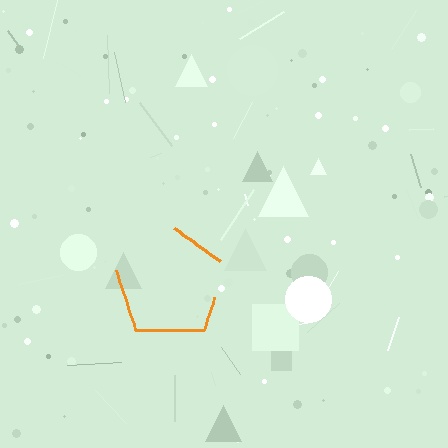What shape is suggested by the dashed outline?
The dashed outline suggests a pentagon.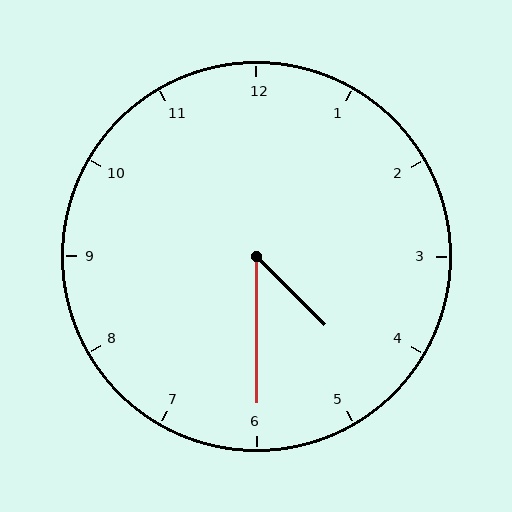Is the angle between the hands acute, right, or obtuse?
It is acute.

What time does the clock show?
4:30.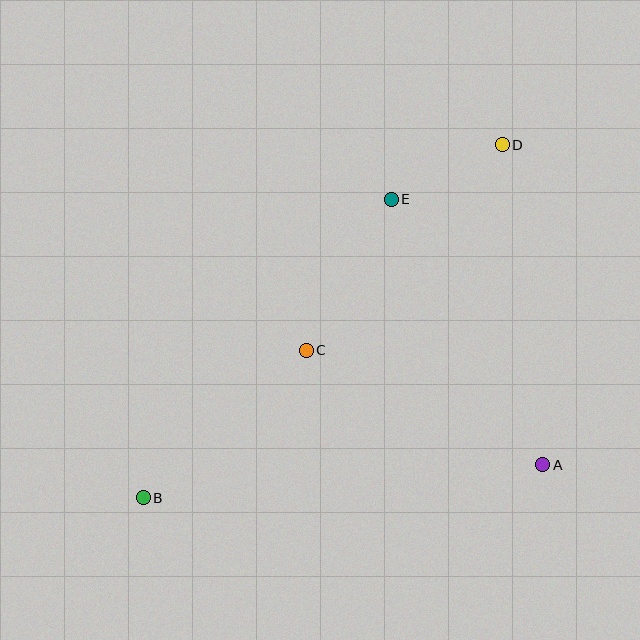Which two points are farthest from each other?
Points B and D are farthest from each other.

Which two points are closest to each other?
Points D and E are closest to each other.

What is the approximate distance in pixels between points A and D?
The distance between A and D is approximately 322 pixels.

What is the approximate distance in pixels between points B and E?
The distance between B and E is approximately 388 pixels.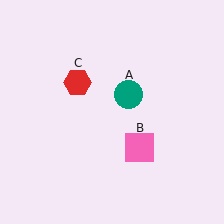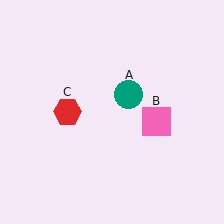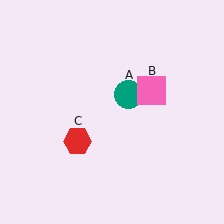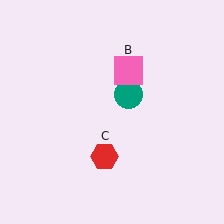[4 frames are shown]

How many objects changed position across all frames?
2 objects changed position: pink square (object B), red hexagon (object C).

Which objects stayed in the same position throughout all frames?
Teal circle (object A) remained stationary.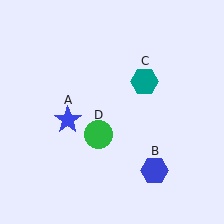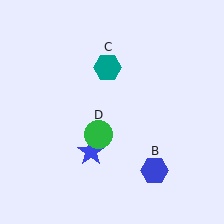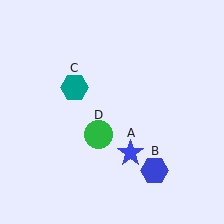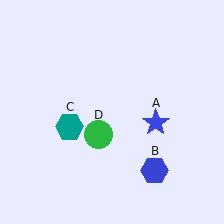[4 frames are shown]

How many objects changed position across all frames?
2 objects changed position: blue star (object A), teal hexagon (object C).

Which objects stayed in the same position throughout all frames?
Blue hexagon (object B) and green circle (object D) remained stationary.